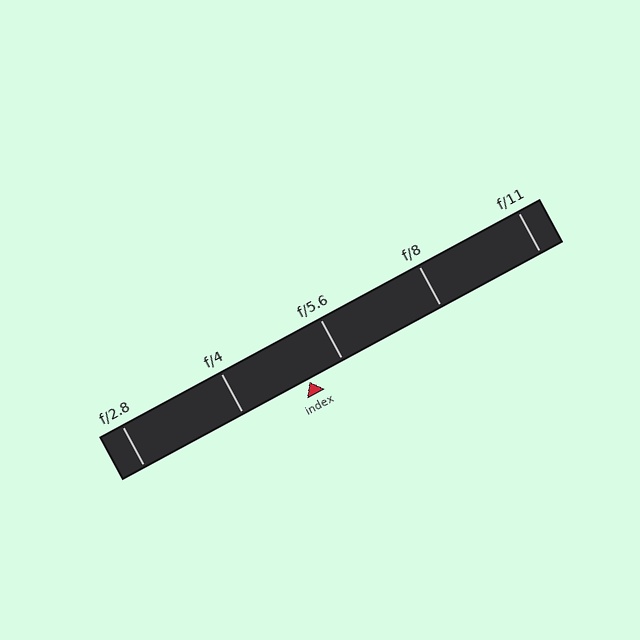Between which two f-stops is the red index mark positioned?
The index mark is between f/4 and f/5.6.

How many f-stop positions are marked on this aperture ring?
There are 5 f-stop positions marked.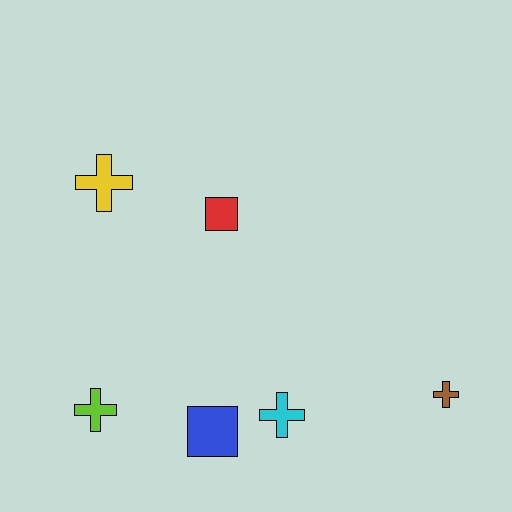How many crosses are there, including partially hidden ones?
There are 4 crosses.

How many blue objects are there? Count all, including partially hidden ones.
There is 1 blue object.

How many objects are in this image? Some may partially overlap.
There are 6 objects.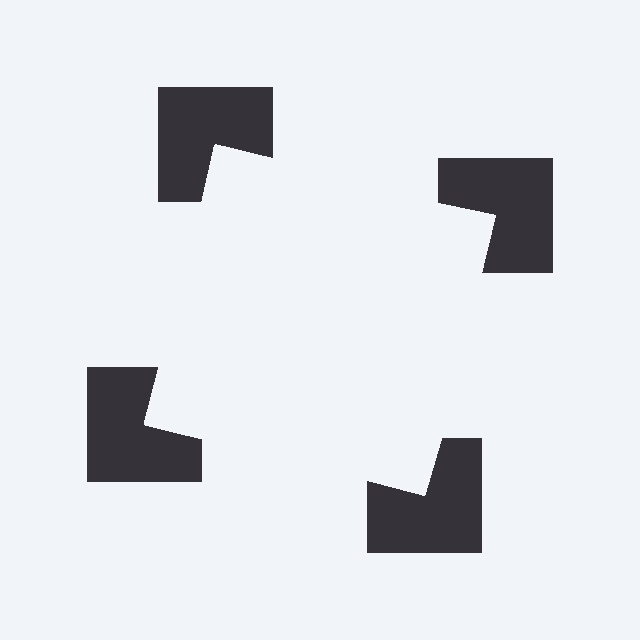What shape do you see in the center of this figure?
An illusory square — its edges are inferred from the aligned wedge cuts in the notched squares, not physically drawn.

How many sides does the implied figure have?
4 sides.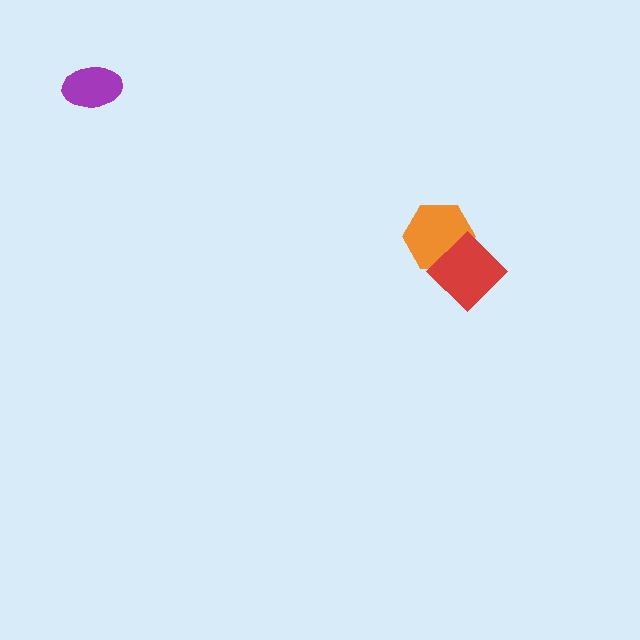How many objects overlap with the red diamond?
1 object overlaps with the red diamond.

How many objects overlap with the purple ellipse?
0 objects overlap with the purple ellipse.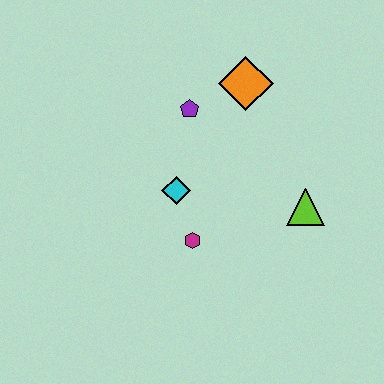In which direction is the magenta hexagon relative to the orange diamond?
The magenta hexagon is below the orange diamond.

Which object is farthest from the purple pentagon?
The lime triangle is farthest from the purple pentagon.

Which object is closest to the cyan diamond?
The magenta hexagon is closest to the cyan diamond.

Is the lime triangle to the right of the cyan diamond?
Yes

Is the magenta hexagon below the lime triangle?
Yes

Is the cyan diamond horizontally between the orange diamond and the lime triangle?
No